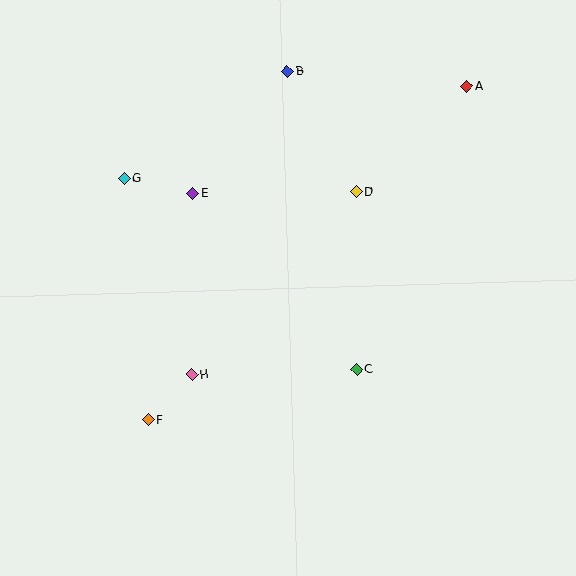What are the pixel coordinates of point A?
Point A is at (467, 86).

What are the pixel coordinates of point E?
Point E is at (193, 194).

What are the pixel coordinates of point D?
Point D is at (356, 192).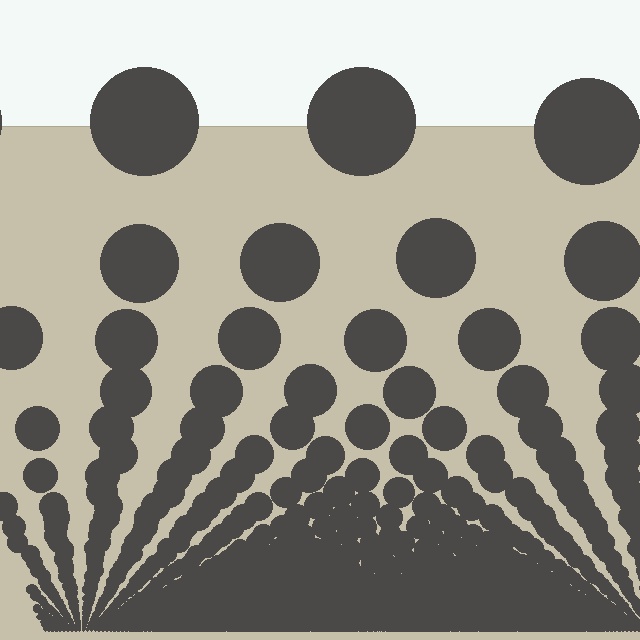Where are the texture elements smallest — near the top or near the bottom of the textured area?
Near the bottom.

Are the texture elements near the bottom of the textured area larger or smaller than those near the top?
Smaller. The gradient is inverted — elements near the bottom are smaller and denser.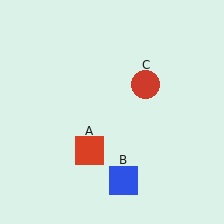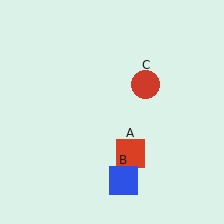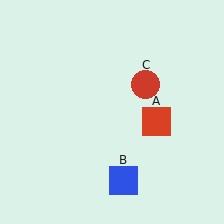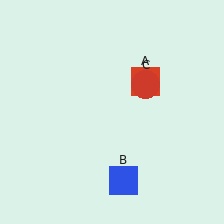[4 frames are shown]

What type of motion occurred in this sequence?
The red square (object A) rotated counterclockwise around the center of the scene.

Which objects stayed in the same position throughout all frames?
Blue square (object B) and red circle (object C) remained stationary.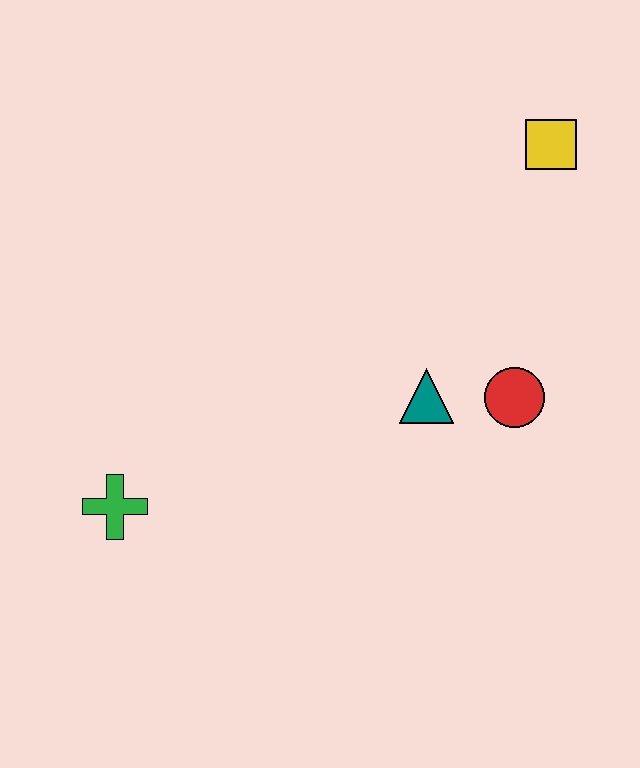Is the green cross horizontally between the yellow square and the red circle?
No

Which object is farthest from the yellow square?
The green cross is farthest from the yellow square.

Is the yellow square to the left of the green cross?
No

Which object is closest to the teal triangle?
The red circle is closest to the teal triangle.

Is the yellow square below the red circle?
No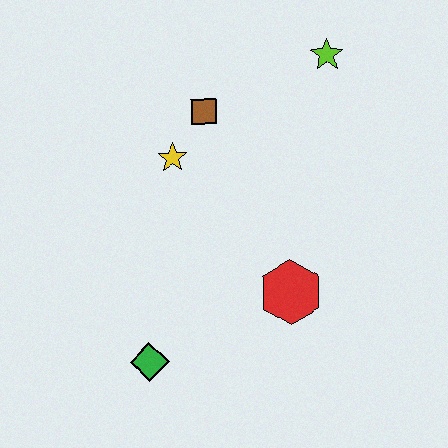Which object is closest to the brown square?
The yellow star is closest to the brown square.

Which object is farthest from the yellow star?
The green diamond is farthest from the yellow star.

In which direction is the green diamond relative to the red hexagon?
The green diamond is to the left of the red hexagon.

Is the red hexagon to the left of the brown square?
No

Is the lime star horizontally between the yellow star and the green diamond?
No